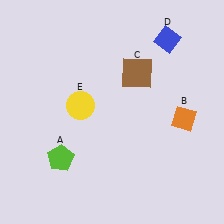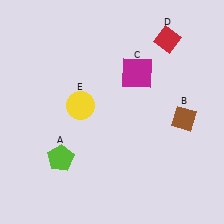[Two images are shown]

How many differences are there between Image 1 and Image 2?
There are 3 differences between the two images.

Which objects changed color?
B changed from orange to brown. C changed from brown to magenta. D changed from blue to red.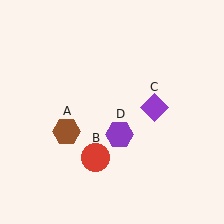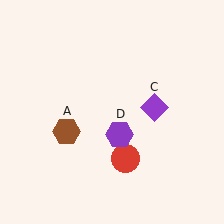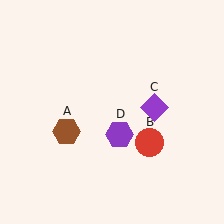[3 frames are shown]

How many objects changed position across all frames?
1 object changed position: red circle (object B).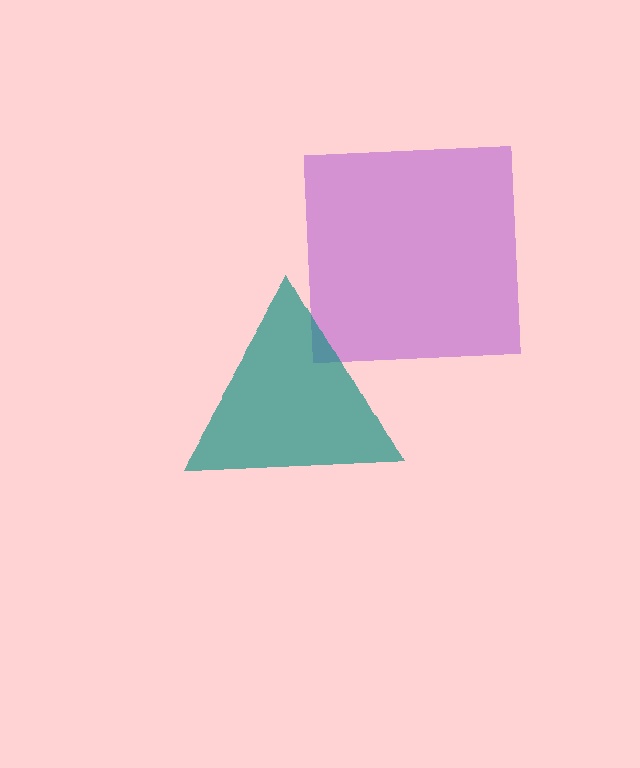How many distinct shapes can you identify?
There are 2 distinct shapes: a purple square, a teal triangle.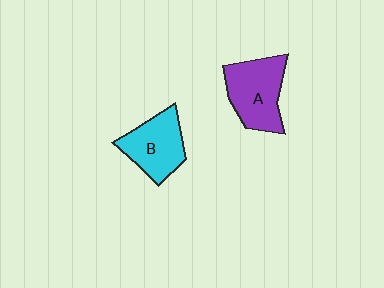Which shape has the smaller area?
Shape B (cyan).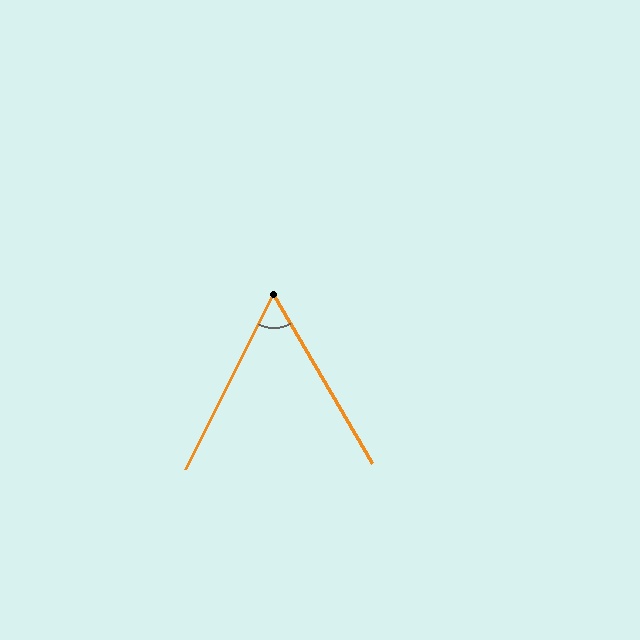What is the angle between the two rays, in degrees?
Approximately 57 degrees.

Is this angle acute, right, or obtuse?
It is acute.